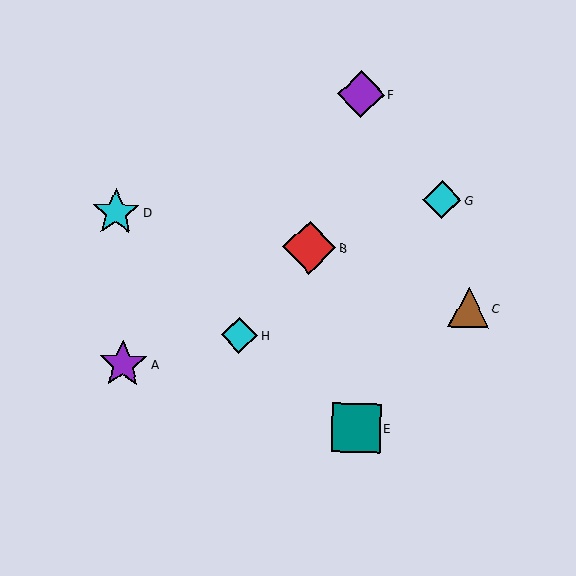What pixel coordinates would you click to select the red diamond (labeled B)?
Click at (309, 247) to select the red diamond B.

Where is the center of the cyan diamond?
The center of the cyan diamond is at (442, 200).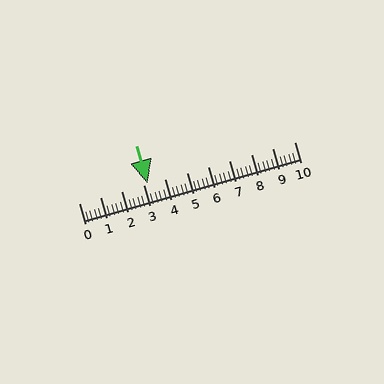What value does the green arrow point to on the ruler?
The green arrow points to approximately 3.2.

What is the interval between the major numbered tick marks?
The major tick marks are spaced 1 units apart.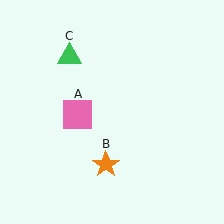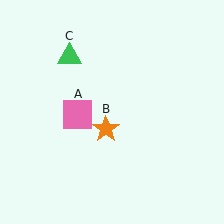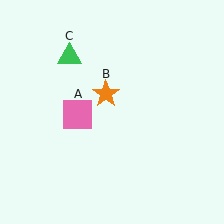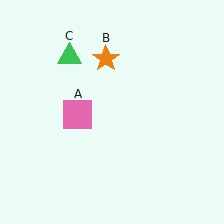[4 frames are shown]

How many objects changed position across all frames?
1 object changed position: orange star (object B).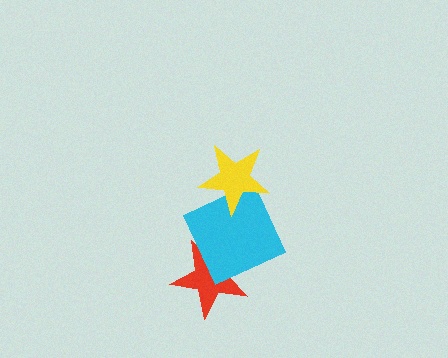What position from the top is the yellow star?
The yellow star is 1st from the top.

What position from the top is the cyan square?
The cyan square is 2nd from the top.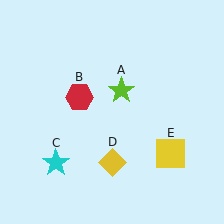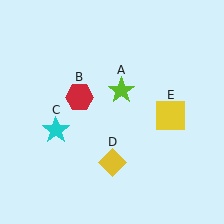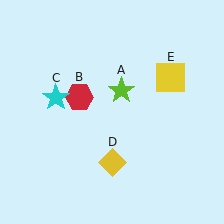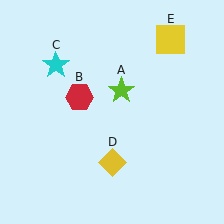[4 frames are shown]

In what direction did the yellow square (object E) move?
The yellow square (object E) moved up.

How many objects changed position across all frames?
2 objects changed position: cyan star (object C), yellow square (object E).